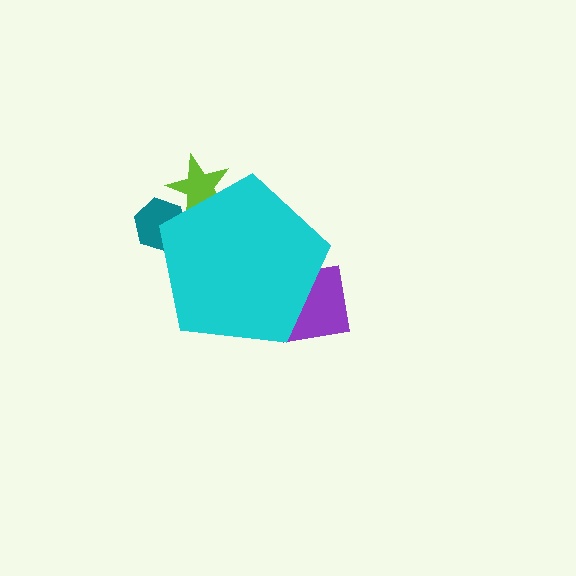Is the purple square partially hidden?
Yes, the purple square is partially hidden behind the cyan pentagon.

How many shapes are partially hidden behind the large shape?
3 shapes are partially hidden.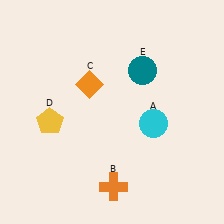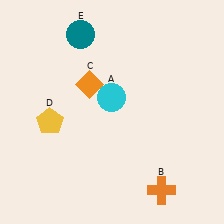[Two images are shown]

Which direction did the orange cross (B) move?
The orange cross (B) moved right.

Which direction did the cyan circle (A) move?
The cyan circle (A) moved left.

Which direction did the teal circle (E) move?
The teal circle (E) moved left.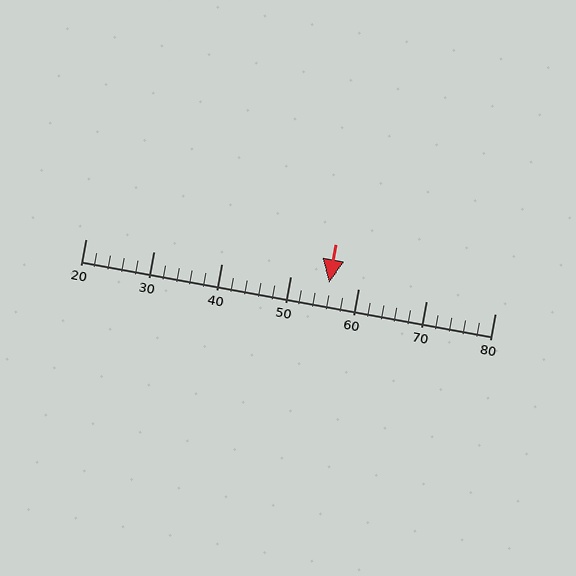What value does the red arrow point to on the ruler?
The red arrow points to approximately 56.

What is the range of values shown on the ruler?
The ruler shows values from 20 to 80.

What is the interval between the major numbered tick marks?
The major tick marks are spaced 10 units apart.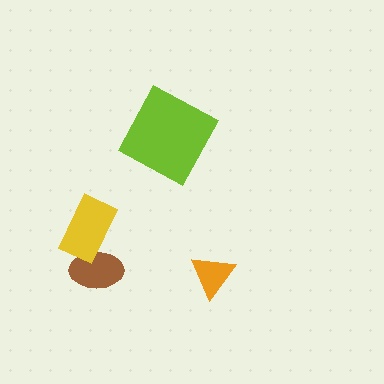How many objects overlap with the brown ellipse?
1 object overlaps with the brown ellipse.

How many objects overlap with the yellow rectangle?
1 object overlaps with the yellow rectangle.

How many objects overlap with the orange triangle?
0 objects overlap with the orange triangle.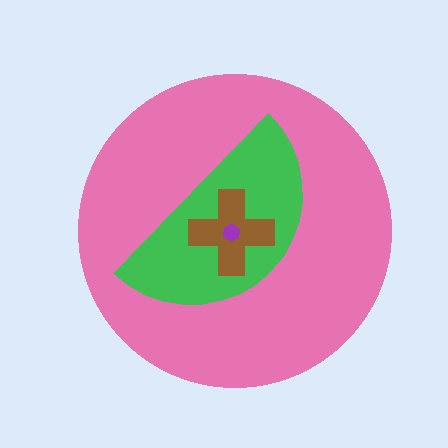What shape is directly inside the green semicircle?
The brown cross.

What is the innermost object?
The purple hexagon.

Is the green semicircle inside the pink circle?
Yes.